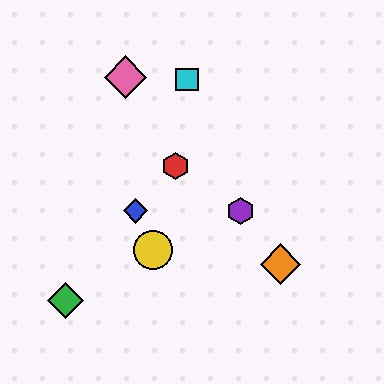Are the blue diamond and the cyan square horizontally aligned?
No, the blue diamond is at y≈211 and the cyan square is at y≈79.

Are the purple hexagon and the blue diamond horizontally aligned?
Yes, both are at y≈211.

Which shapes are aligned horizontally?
The blue diamond, the purple hexagon are aligned horizontally.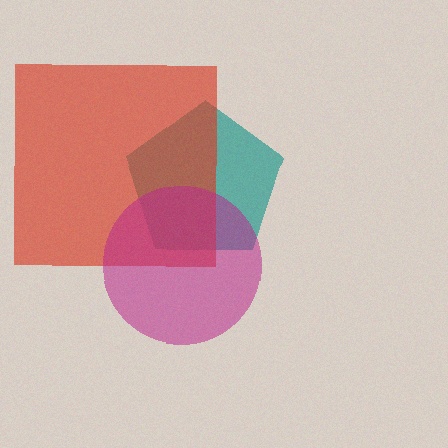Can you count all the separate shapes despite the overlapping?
Yes, there are 3 separate shapes.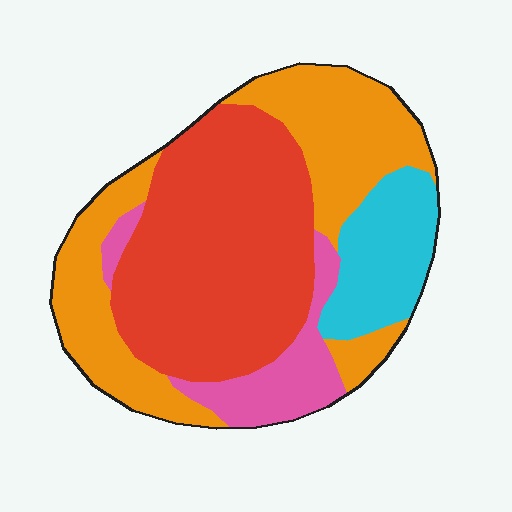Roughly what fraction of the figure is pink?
Pink covers 11% of the figure.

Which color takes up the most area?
Red, at roughly 40%.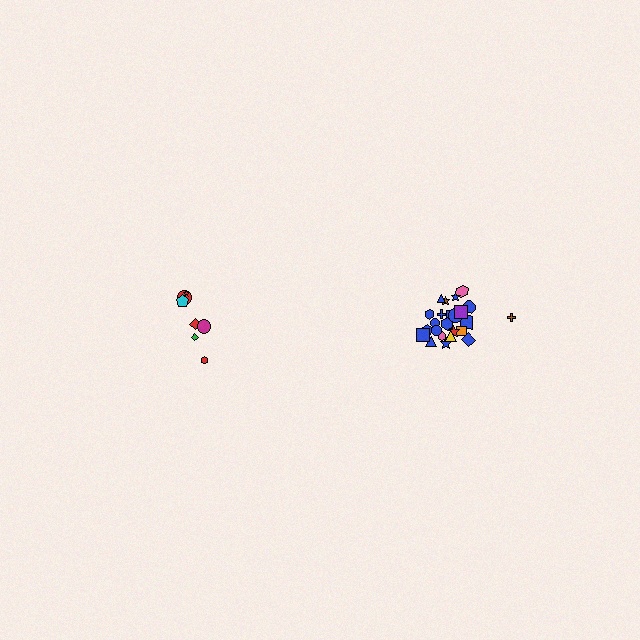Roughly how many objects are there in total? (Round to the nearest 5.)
Roughly 30 objects in total.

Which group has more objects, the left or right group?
The right group.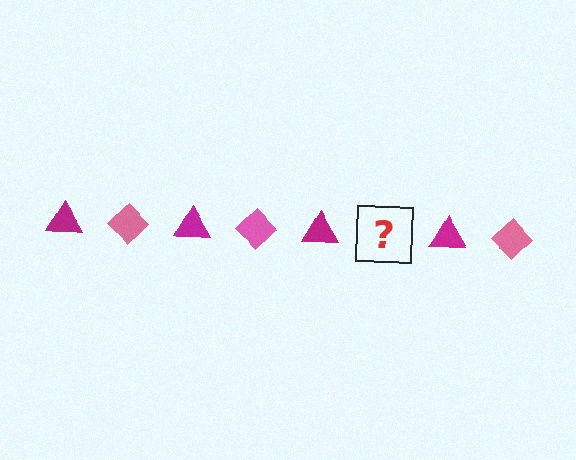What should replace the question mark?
The question mark should be replaced with a pink diamond.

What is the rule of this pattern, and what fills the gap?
The rule is that the pattern alternates between magenta triangle and pink diamond. The gap should be filled with a pink diamond.